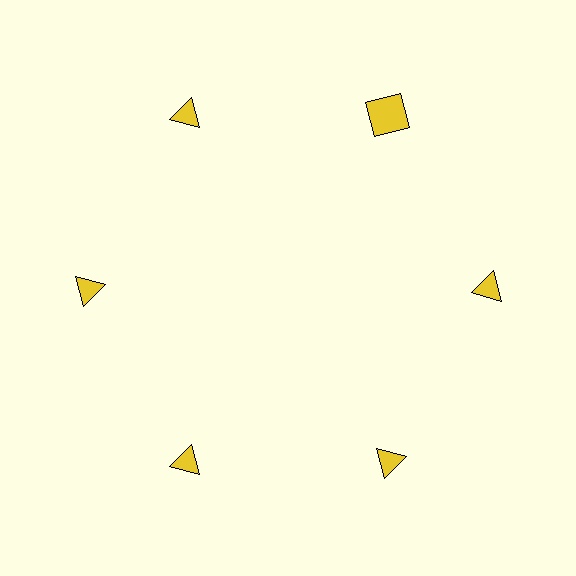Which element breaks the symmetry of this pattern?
The yellow square at roughly the 1 o'clock position breaks the symmetry. All other shapes are yellow triangles.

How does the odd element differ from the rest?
It has a different shape: square instead of triangle.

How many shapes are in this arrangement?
There are 6 shapes arranged in a ring pattern.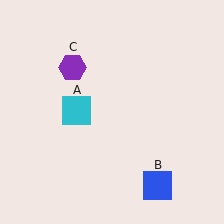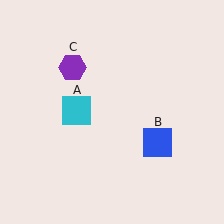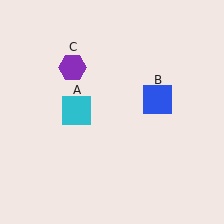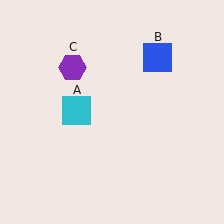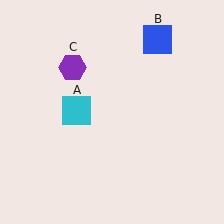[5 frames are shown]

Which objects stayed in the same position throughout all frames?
Cyan square (object A) and purple hexagon (object C) remained stationary.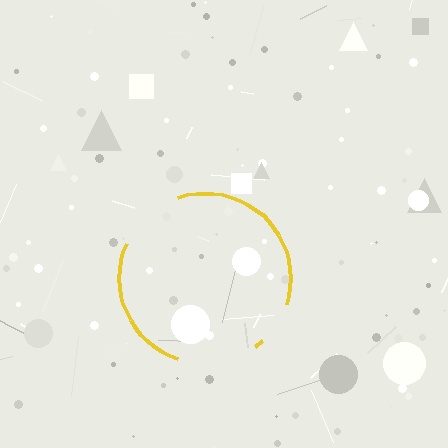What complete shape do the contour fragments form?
The contour fragments form a circle.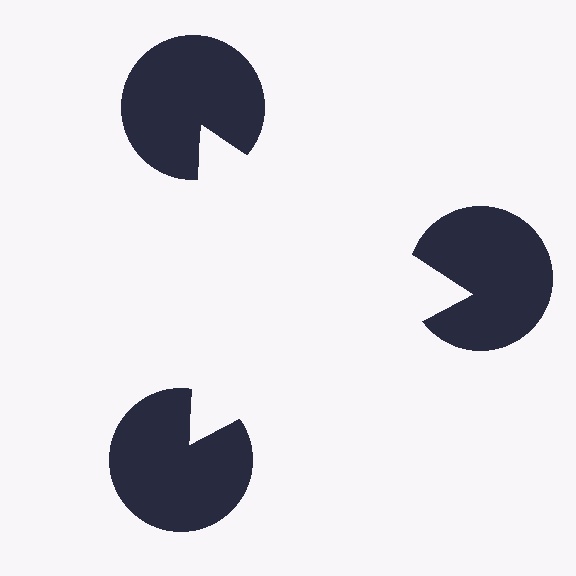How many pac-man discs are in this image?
There are 3 — one at each vertex of the illusory triangle.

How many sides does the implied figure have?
3 sides.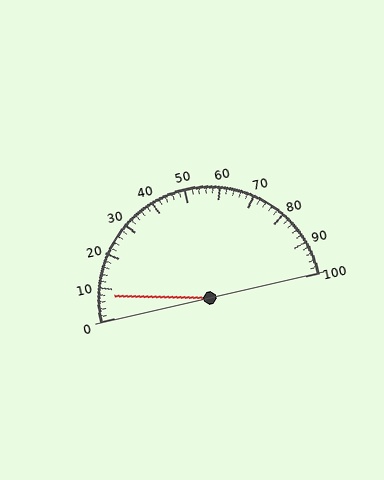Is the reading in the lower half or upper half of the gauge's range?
The reading is in the lower half of the range (0 to 100).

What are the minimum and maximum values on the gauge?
The gauge ranges from 0 to 100.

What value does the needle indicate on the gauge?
The needle indicates approximately 8.